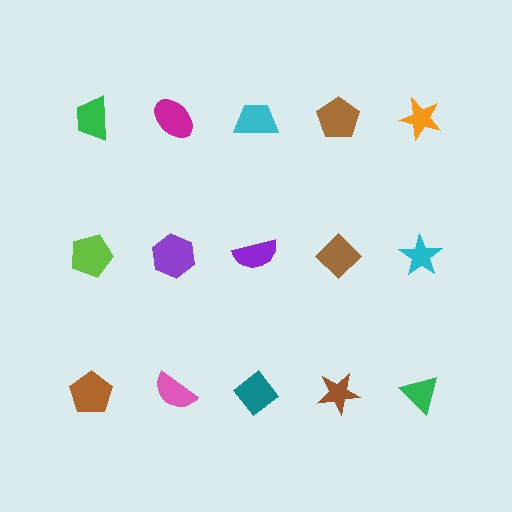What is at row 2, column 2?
A purple hexagon.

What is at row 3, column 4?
A brown star.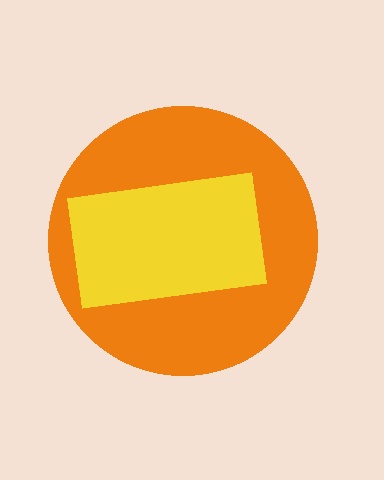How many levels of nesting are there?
2.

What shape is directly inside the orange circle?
The yellow rectangle.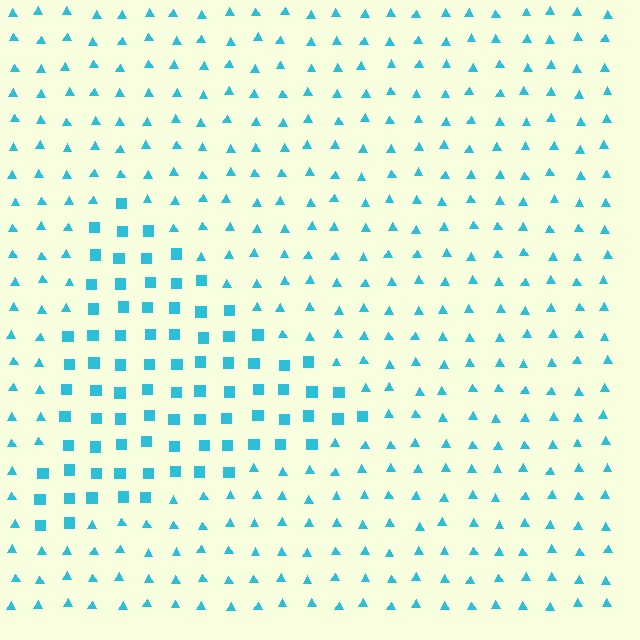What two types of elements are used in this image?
The image uses squares inside the triangle region and triangles outside it.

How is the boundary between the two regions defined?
The boundary is defined by a change in element shape: squares inside vs. triangles outside. All elements share the same color and spacing.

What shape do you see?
I see a triangle.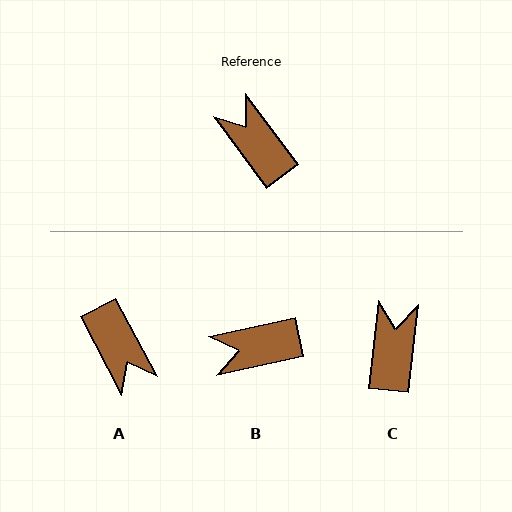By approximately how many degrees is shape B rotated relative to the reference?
Approximately 66 degrees counter-clockwise.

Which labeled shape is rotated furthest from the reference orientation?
A, about 172 degrees away.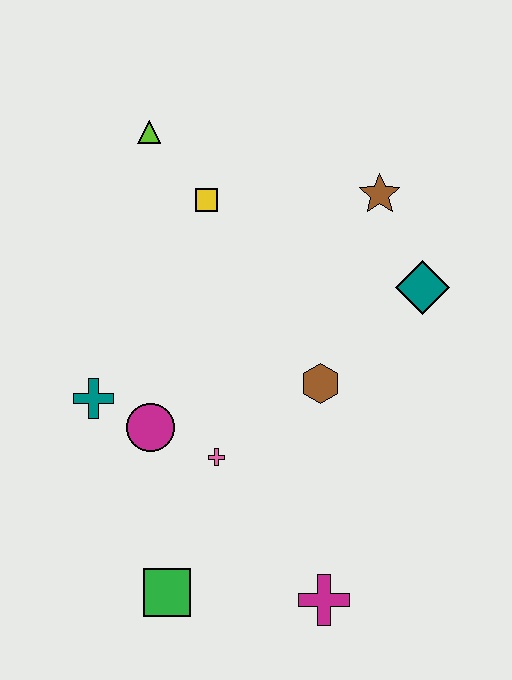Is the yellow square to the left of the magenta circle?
No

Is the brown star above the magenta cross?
Yes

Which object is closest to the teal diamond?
The brown star is closest to the teal diamond.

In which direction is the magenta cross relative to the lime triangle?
The magenta cross is below the lime triangle.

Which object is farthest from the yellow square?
The magenta cross is farthest from the yellow square.